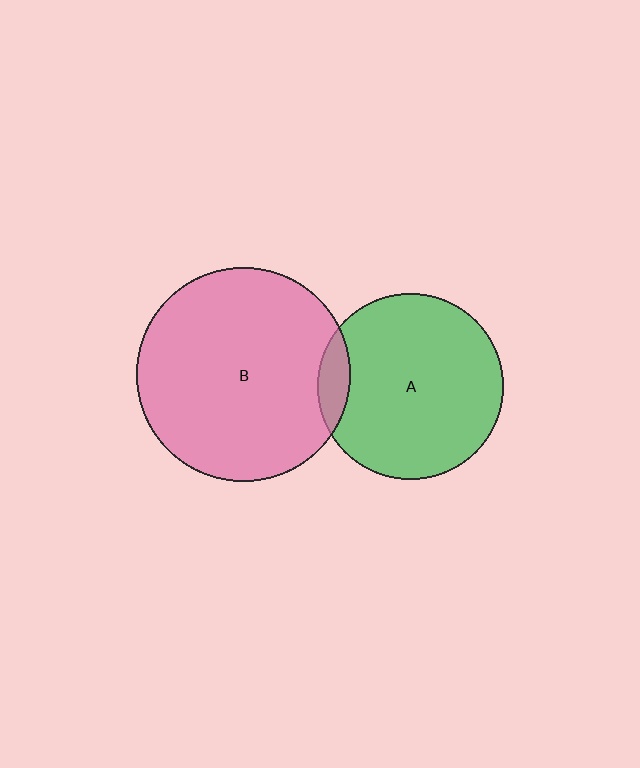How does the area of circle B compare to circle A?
Approximately 1.3 times.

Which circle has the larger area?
Circle B (pink).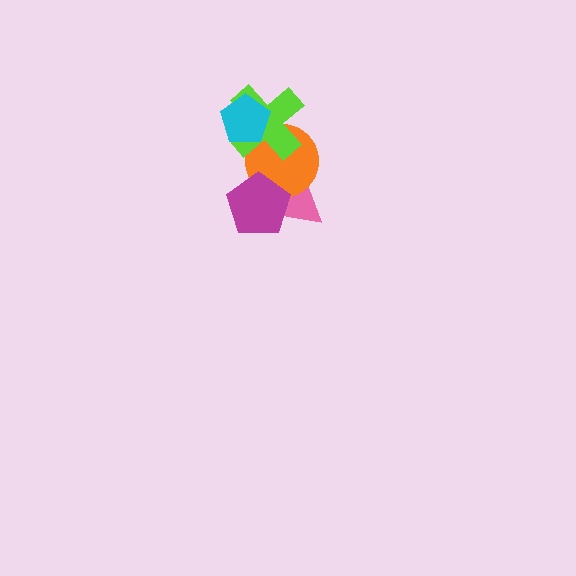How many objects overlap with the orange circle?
4 objects overlap with the orange circle.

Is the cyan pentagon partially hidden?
No, no other shape covers it.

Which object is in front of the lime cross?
The cyan pentagon is in front of the lime cross.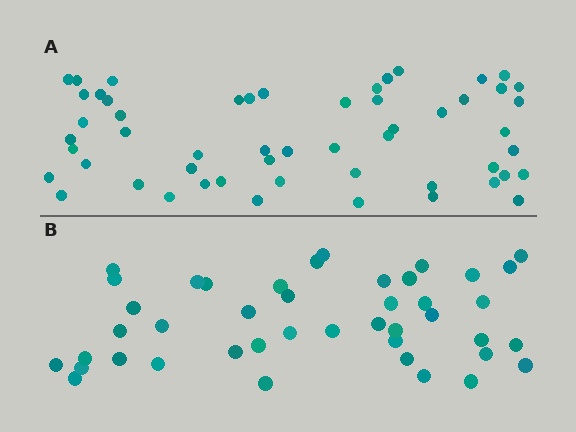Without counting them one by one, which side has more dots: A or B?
Region A (the top region) has more dots.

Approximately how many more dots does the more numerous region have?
Region A has roughly 12 or so more dots than region B.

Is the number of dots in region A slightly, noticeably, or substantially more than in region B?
Region A has noticeably more, but not dramatically so. The ratio is roughly 1.3 to 1.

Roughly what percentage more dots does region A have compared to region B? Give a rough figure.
About 25% more.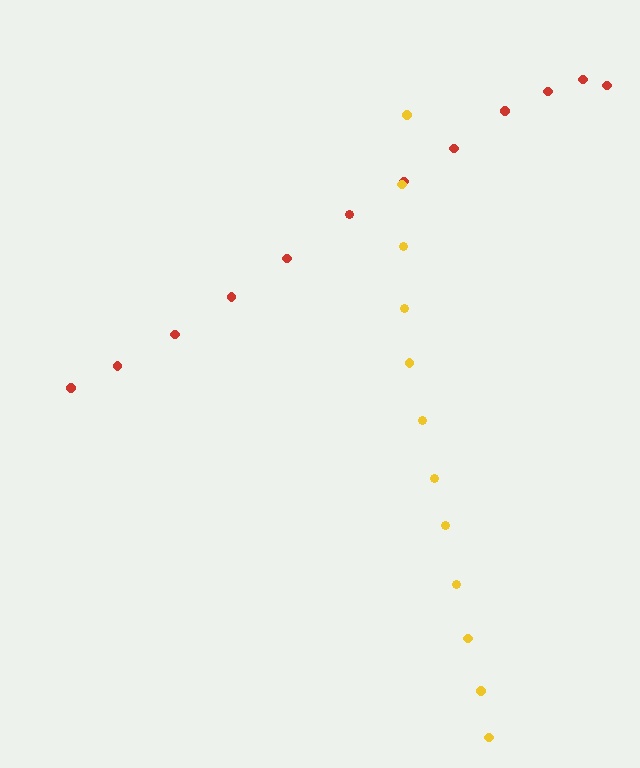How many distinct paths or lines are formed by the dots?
There are 2 distinct paths.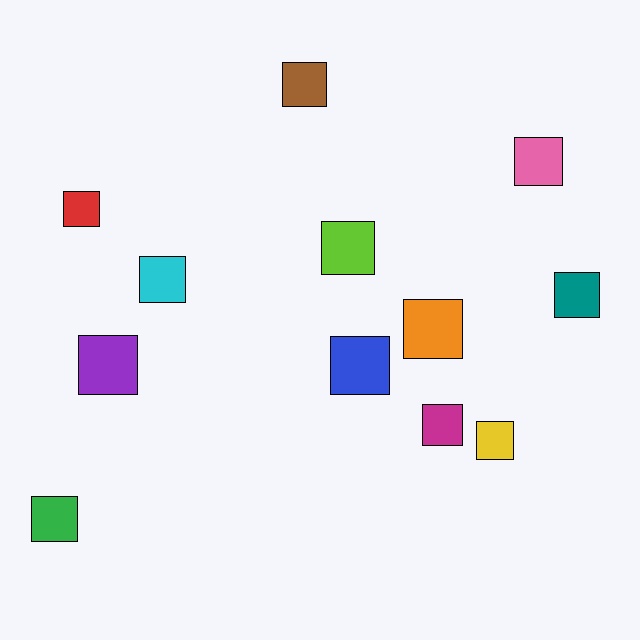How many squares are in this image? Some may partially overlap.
There are 12 squares.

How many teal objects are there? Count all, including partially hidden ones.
There is 1 teal object.